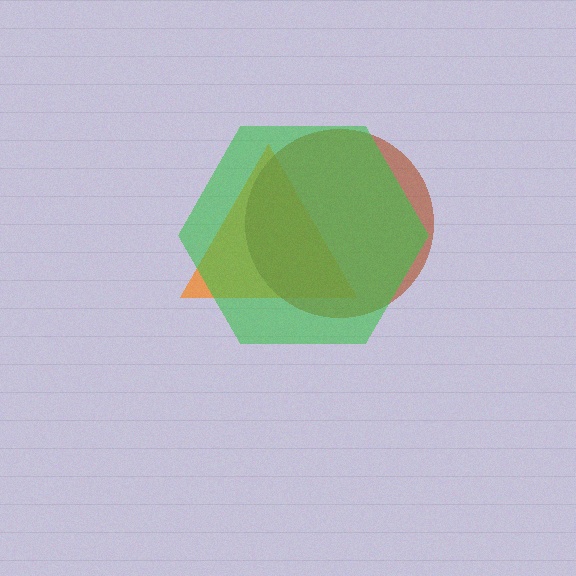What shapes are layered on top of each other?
The layered shapes are: an orange triangle, a brown circle, a green hexagon.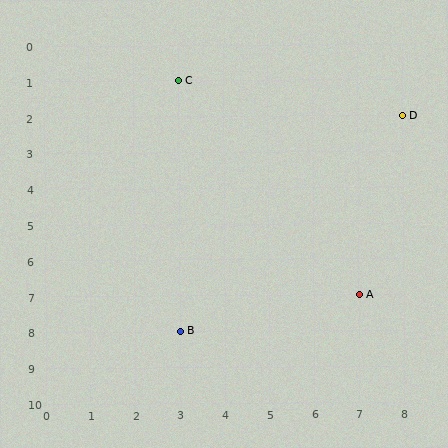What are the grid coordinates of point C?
Point C is at grid coordinates (3, 1).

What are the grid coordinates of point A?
Point A is at grid coordinates (7, 7).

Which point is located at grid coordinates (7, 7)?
Point A is at (7, 7).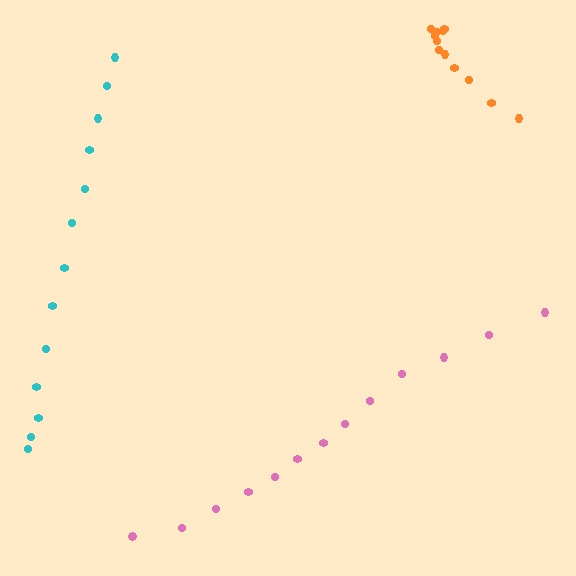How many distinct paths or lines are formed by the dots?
There are 3 distinct paths.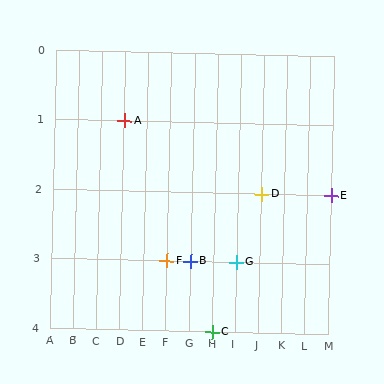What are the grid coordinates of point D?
Point D is at grid coordinates (J, 2).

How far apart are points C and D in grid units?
Points C and D are 2 columns and 2 rows apart (about 2.8 grid units diagonally).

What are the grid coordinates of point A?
Point A is at grid coordinates (D, 1).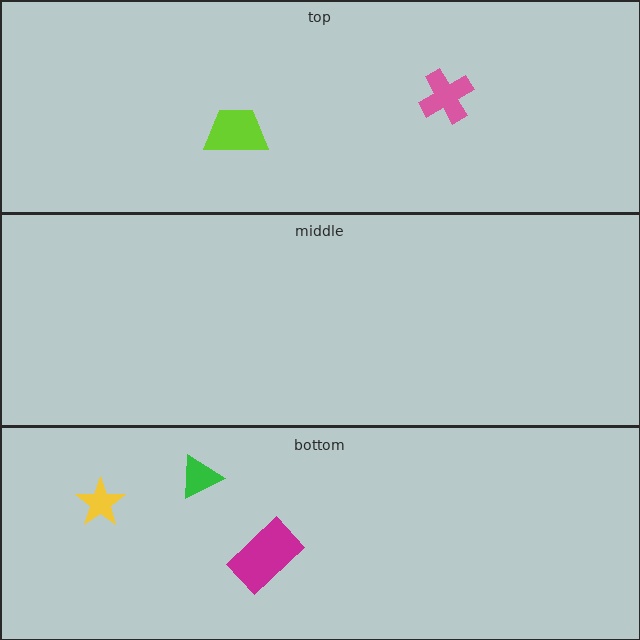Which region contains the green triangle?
The bottom region.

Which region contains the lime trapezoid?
The top region.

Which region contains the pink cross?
The top region.